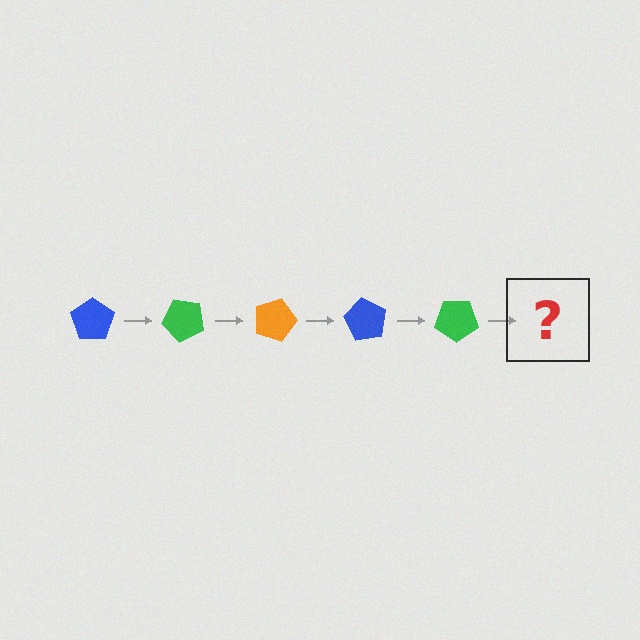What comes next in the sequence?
The next element should be an orange pentagon, rotated 225 degrees from the start.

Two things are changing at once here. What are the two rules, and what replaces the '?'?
The two rules are that it rotates 45 degrees each step and the color cycles through blue, green, and orange. The '?' should be an orange pentagon, rotated 225 degrees from the start.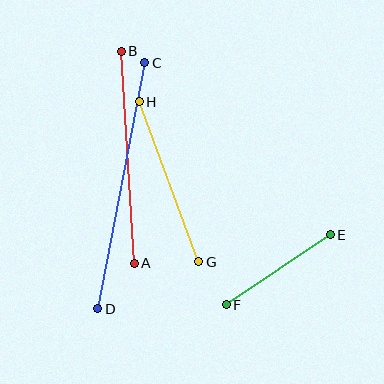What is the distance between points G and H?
The distance is approximately 171 pixels.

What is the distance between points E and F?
The distance is approximately 126 pixels.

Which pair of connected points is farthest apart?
Points C and D are farthest apart.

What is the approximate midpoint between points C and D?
The midpoint is at approximately (121, 186) pixels.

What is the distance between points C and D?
The distance is approximately 251 pixels.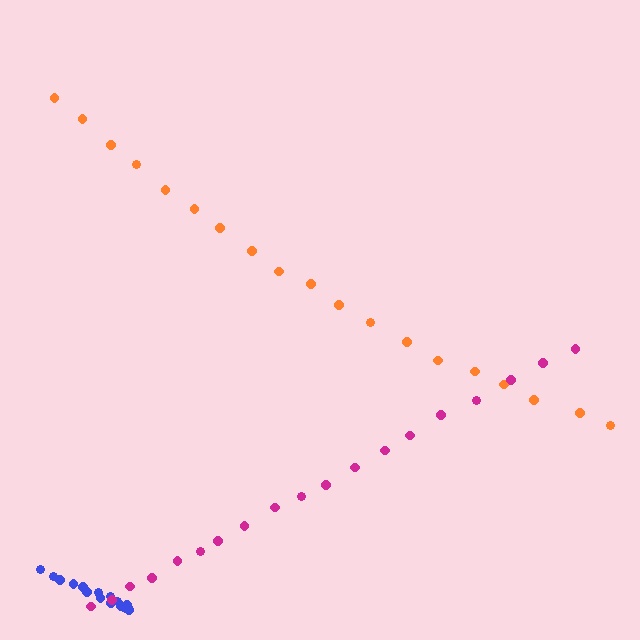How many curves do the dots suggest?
There are 3 distinct paths.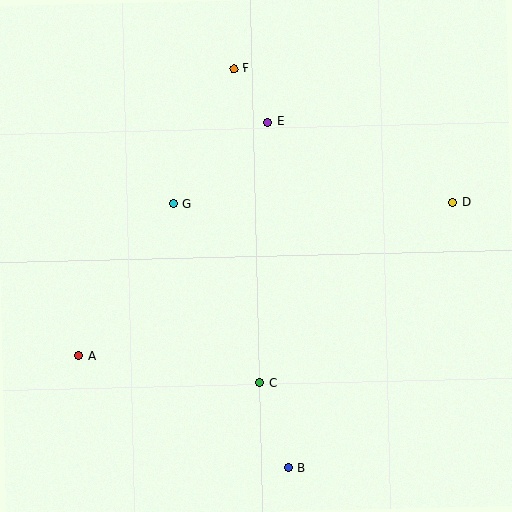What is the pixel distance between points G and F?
The distance between G and F is 148 pixels.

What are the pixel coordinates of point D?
Point D is at (453, 203).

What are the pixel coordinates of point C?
Point C is at (260, 383).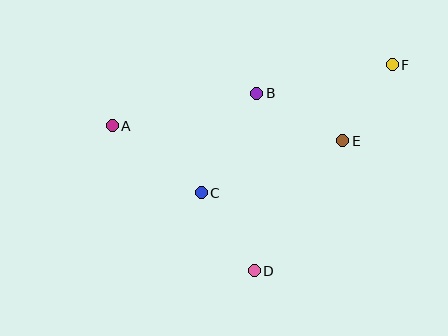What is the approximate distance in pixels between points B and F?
The distance between B and F is approximately 139 pixels.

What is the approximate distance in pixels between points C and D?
The distance between C and D is approximately 94 pixels.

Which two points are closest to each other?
Points E and F are closest to each other.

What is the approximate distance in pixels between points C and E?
The distance between C and E is approximately 151 pixels.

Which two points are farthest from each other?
Points A and F are farthest from each other.